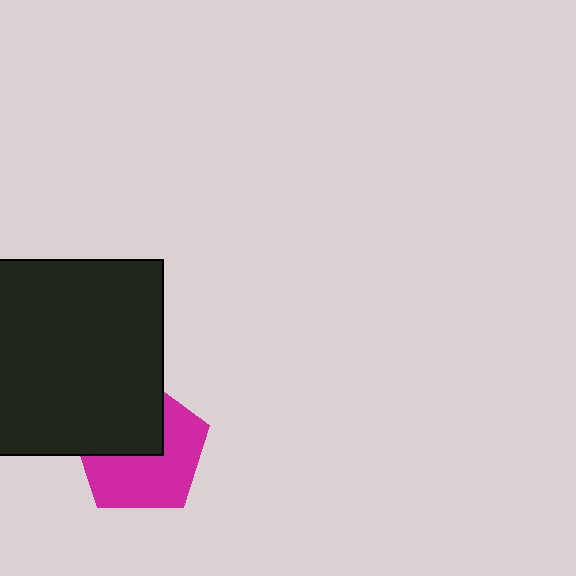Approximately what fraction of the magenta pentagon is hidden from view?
Roughly 42% of the magenta pentagon is hidden behind the black square.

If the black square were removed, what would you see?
You would see the complete magenta pentagon.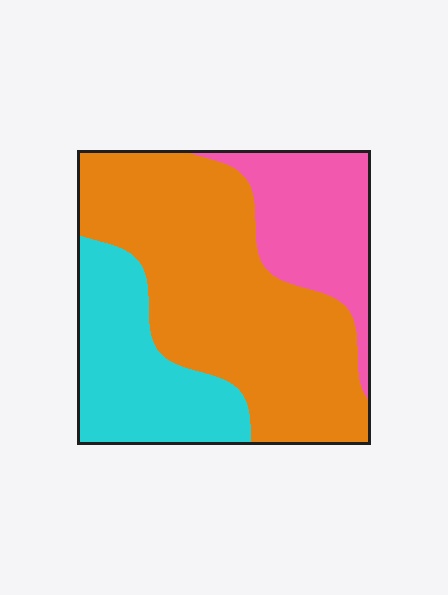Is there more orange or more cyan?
Orange.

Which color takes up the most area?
Orange, at roughly 55%.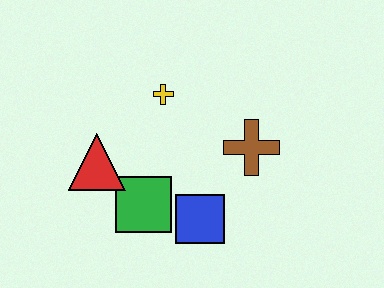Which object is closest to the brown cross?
The blue square is closest to the brown cross.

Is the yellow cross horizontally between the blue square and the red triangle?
Yes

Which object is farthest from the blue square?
The yellow cross is farthest from the blue square.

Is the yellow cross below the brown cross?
No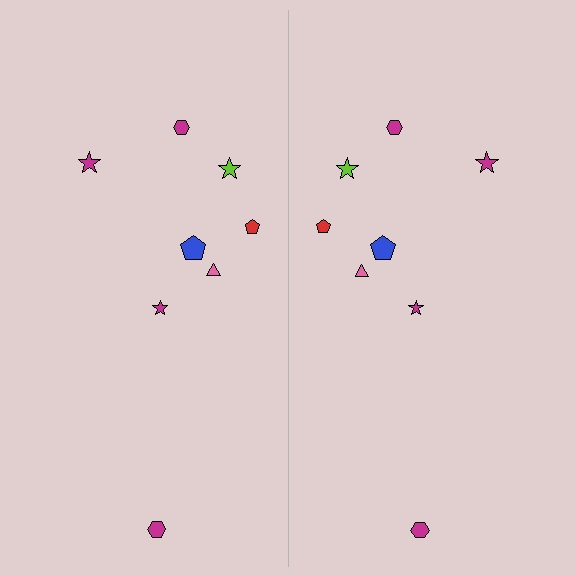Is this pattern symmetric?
Yes, this pattern has bilateral (reflection) symmetry.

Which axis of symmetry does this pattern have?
The pattern has a vertical axis of symmetry running through the center of the image.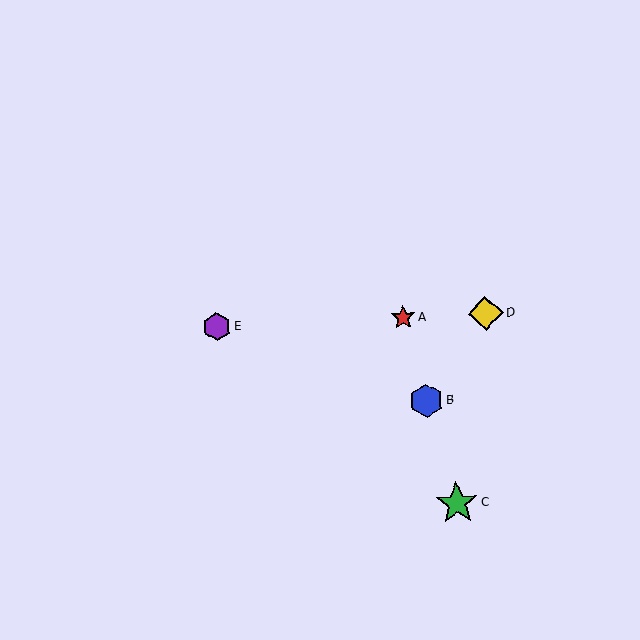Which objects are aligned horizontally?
Objects A, D, E are aligned horizontally.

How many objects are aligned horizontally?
3 objects (A, D, E) are aligned horizontally.